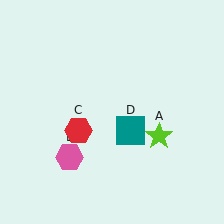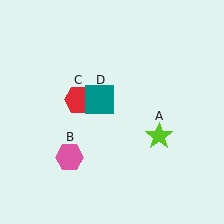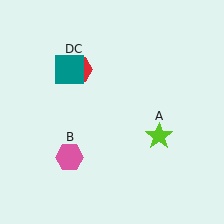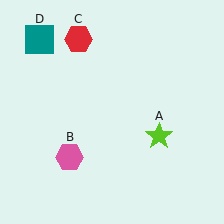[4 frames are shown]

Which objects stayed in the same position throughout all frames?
Lime star (object A) and pink hexagon (object B) remained stationary.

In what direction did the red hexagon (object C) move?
The red hexagon (object C) moved up.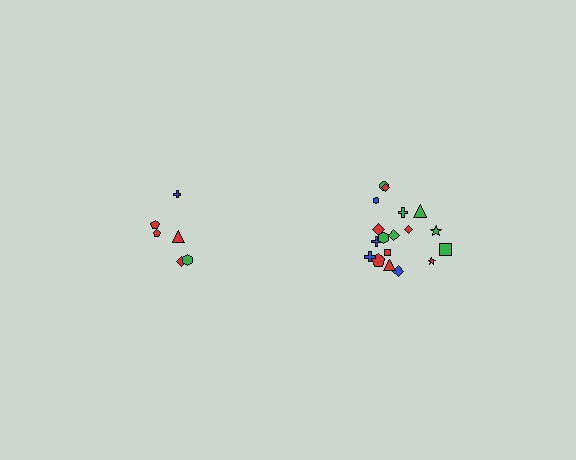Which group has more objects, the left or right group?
The right group.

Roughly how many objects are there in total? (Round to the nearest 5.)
Roughly 25 objects in total.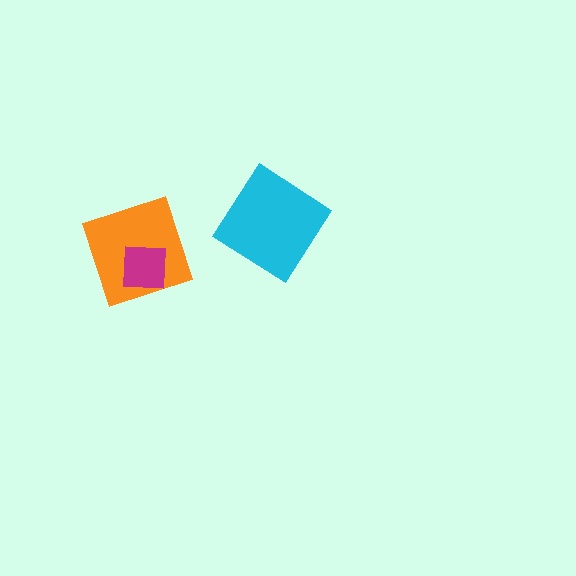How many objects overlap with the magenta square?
1 object overlaps with the magenta square.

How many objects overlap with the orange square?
1 object overlaps with the orange square.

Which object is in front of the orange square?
The magenta square is in front of the orange square.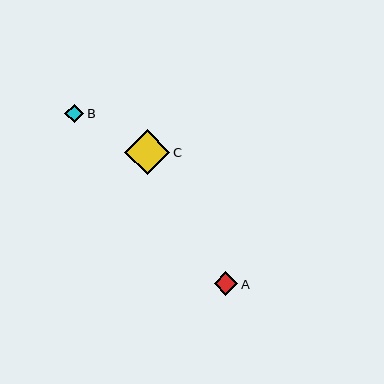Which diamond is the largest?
Diamond C is the largest with a size of approximately 45 pixels.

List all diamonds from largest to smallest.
From largest to smallest: C, A, B.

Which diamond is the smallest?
Diamond B is the smallest with a size of approximately 19 pixels.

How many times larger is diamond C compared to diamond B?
Diamond C is approximately 2.4 times the size of diamond B.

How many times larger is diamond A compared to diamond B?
Diamond A is approximately 1.3 times the size of diamond B.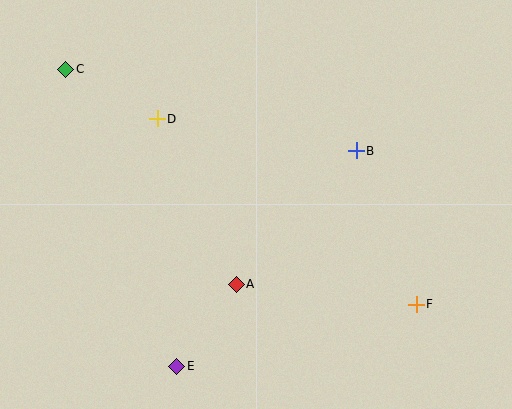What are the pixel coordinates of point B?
Point B is at (356, 151).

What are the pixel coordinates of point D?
Point D is at (157, 119).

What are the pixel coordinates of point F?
Point F is at (416, 304).